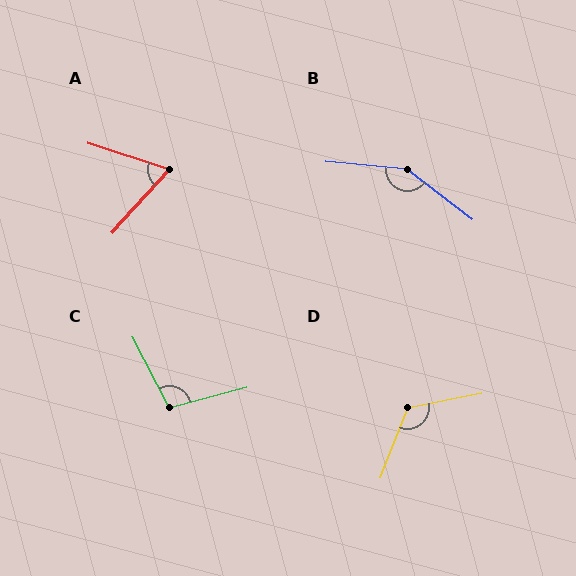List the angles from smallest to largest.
A (67°), C (103°), D (122°), B (148°).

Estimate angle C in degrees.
Approximately 103 degrees.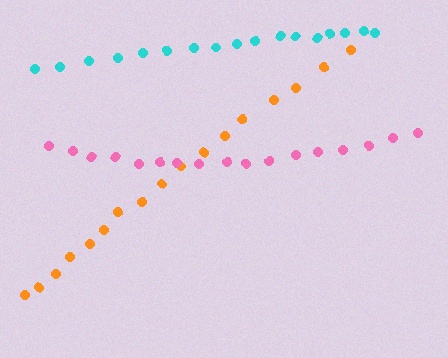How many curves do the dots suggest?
There are 3 distinct paths.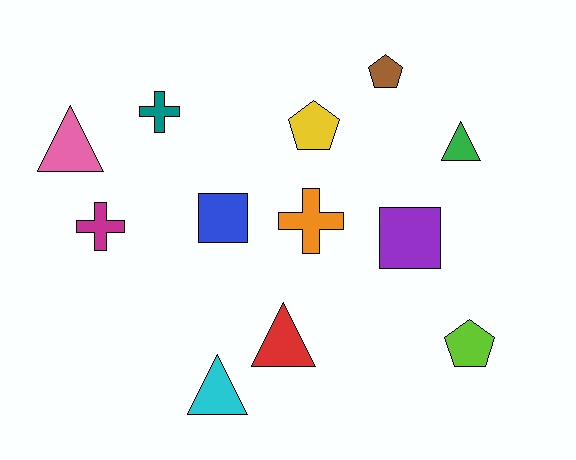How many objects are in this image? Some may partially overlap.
There are 12 objects.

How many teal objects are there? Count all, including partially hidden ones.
There is 1 teal object.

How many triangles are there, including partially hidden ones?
There are 4 triangles.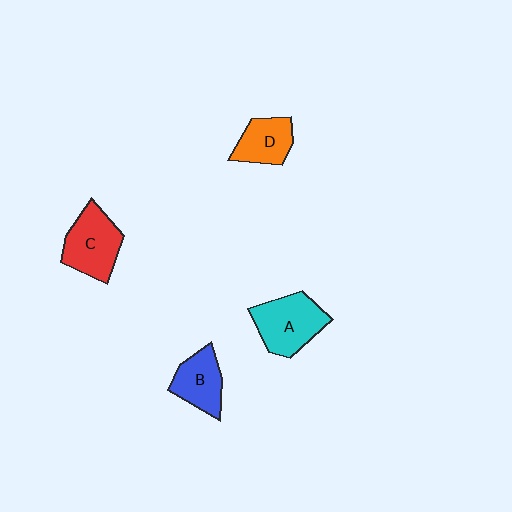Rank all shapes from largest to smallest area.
From largest to smallest: A (cyan), C (red), B (blue), D (orange).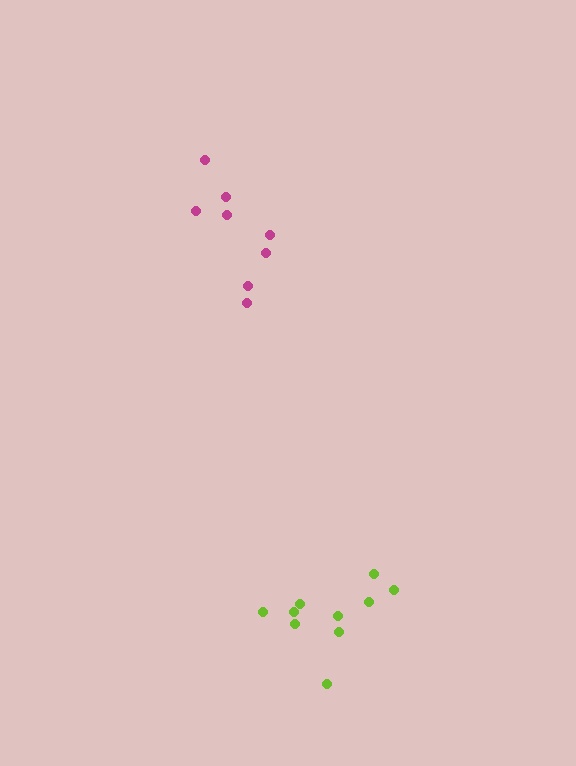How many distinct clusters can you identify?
There are 2 distinct clusters.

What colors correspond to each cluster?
The clusters are colored: lime, magenta.